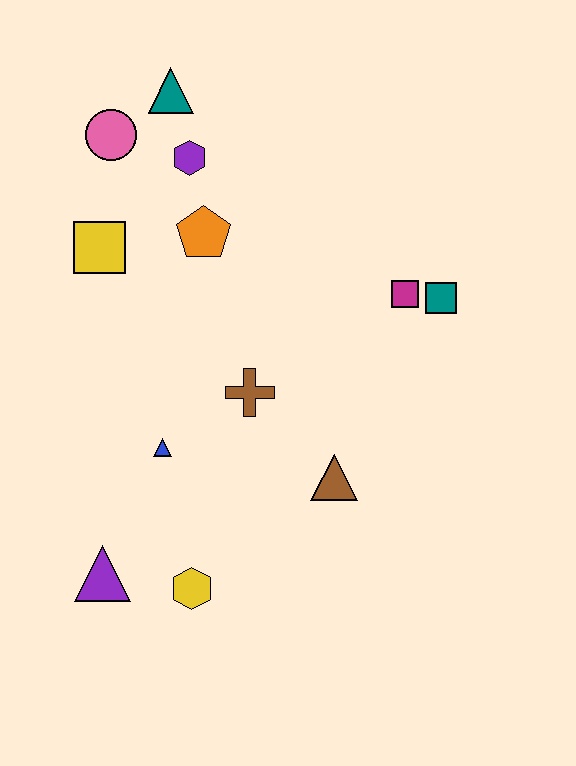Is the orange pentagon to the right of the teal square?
No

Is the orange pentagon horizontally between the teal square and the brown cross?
No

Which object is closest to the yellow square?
The orange pentagon is closest to the yellow square.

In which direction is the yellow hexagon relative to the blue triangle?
The yellow hexagon is below the blue triangle.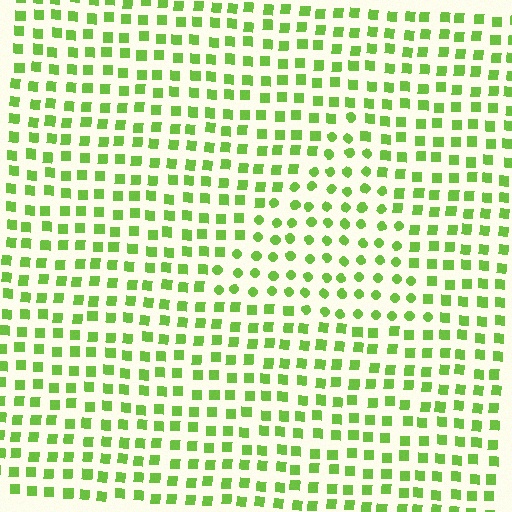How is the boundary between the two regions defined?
The boundary is defined by a change in element shape: circles inside vs. squares outside. All elements share the same color and spacing.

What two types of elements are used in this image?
The image uses circles inside the triangle region and squares outside it.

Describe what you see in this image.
The image is filled with small lime elements arranged in a uniform grid. A triangle-shaped region contains circles, while the surrounding area contains squares. The boundary is defined purely by the change in element shape.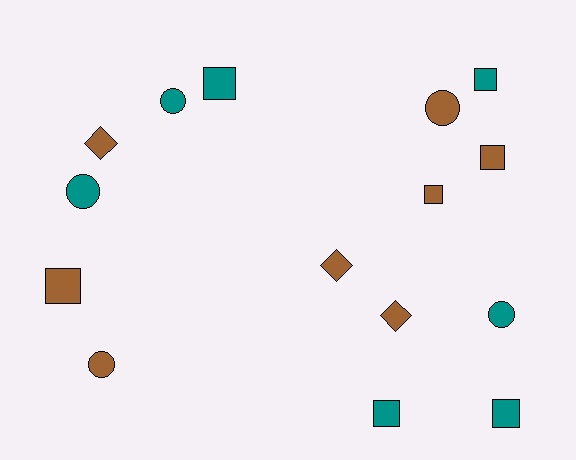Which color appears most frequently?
Brown, with 8 objects.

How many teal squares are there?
There are 4 teal squares.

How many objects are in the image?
There are 15 objects.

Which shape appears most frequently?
Square, with 7 objects.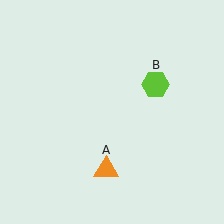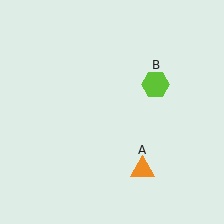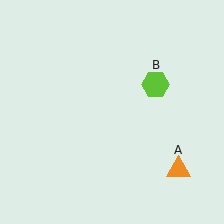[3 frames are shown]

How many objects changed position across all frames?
1 object changed position: orange triangle (object A).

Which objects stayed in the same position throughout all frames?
Lime hexagon (object B) remained stationary.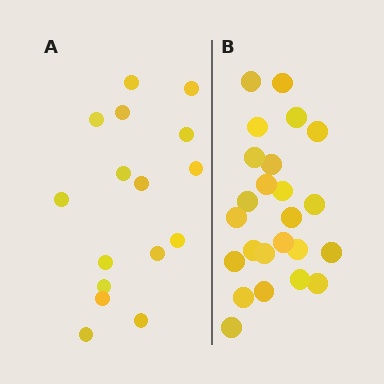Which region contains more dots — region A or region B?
Region B (the right region) has more dots.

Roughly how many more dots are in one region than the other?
Region B has roughly 8 or so more dots than region A.